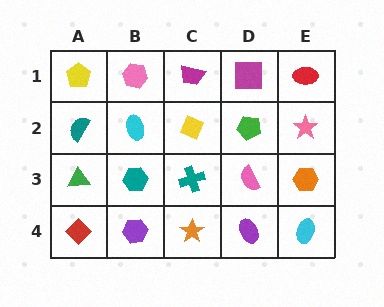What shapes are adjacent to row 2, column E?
A red ellipse (row 1, column E), an orange hexagon (row 3, column E), a green pentagon (row 2, column D).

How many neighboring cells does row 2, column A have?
3.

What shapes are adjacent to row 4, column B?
A teal hexagon (row 3, column B), a red diamond (row 4, column A), an orange star (row 4, column C).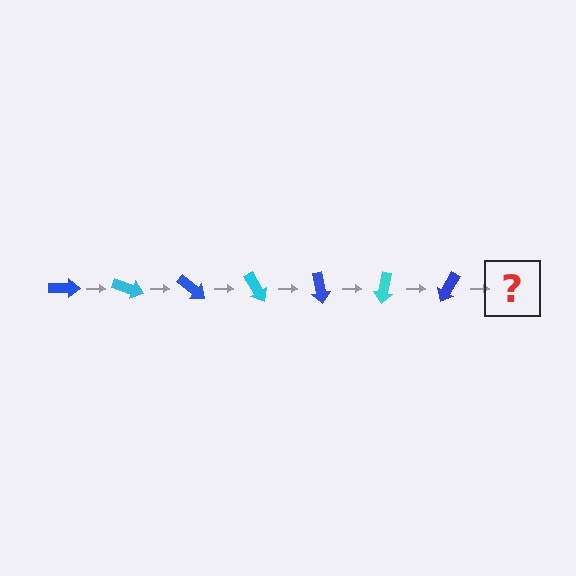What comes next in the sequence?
The next element should be a cyan arrow, rotated 140 degrees from the start.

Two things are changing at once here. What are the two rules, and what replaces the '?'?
The two rules are that it rotates 20 degrees each step and the color cycles through blue and cyan. The '?' should be a cyan arrow, rotated 140 degrees from the start.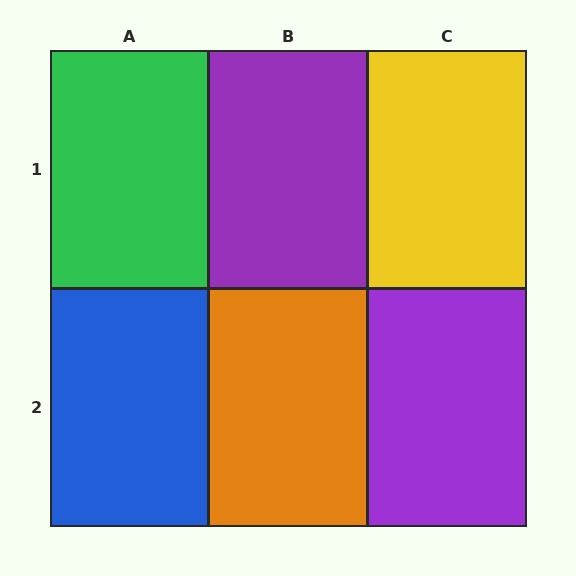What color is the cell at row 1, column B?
Purple.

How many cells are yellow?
1 cell is yellow.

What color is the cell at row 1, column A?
Green.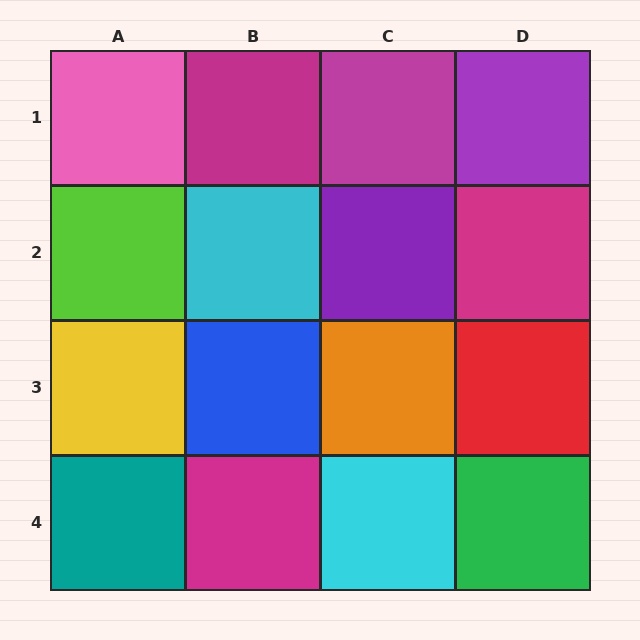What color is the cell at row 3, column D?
Red.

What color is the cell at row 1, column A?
Pink.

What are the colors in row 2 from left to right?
Lime, cyan, purple, magenta.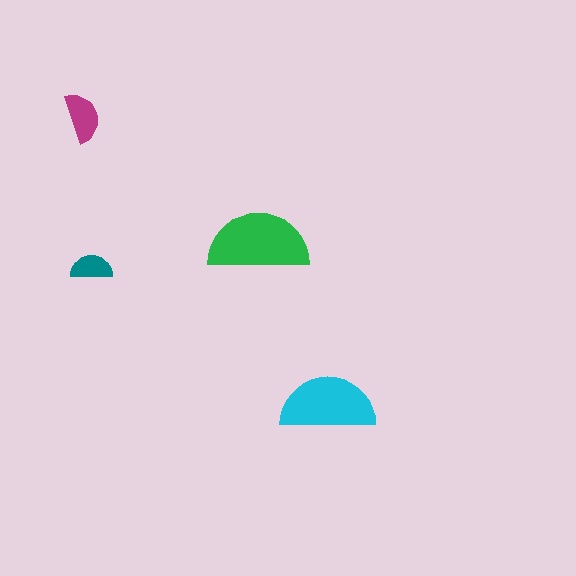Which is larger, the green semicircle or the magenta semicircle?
The green one.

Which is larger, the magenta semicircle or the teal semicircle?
The magenta one.